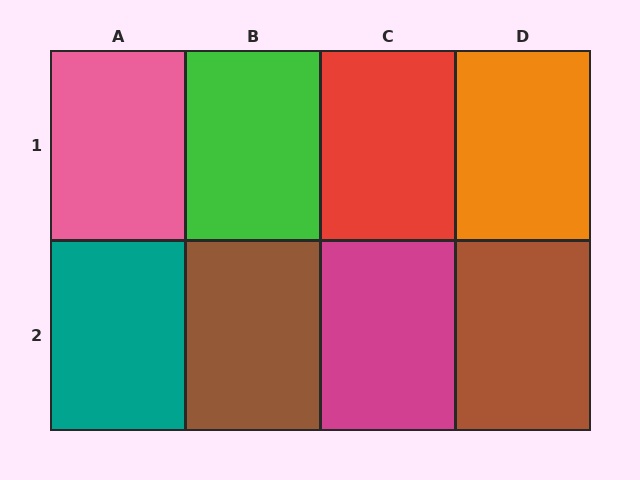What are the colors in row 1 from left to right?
Pink, green, red, orange.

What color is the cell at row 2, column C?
Magenta.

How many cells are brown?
2 cells are brown.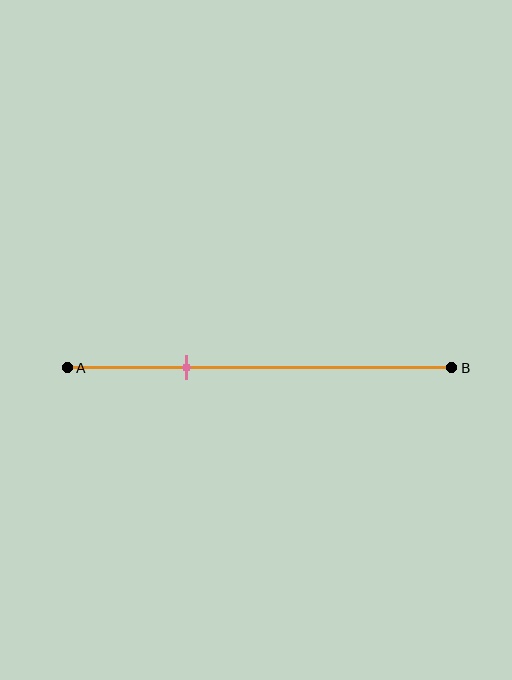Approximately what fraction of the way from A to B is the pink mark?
The pink mark is approximately 30% of the way from A to B.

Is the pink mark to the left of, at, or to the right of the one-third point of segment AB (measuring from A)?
The pink mark is approximately at the one-third point of segment AB.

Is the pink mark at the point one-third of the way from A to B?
Yes, the mark is approximately at the one-third point.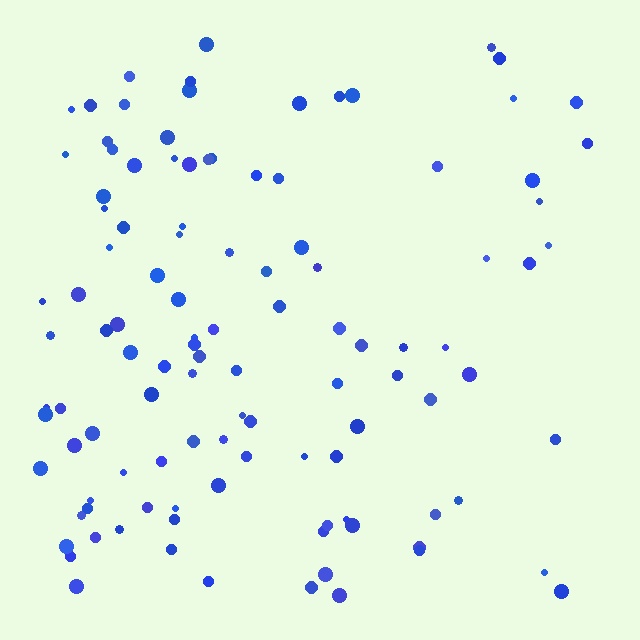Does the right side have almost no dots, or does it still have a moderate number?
Still a moderate number, just noticeably fewer than the left.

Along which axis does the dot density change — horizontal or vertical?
Horizontal.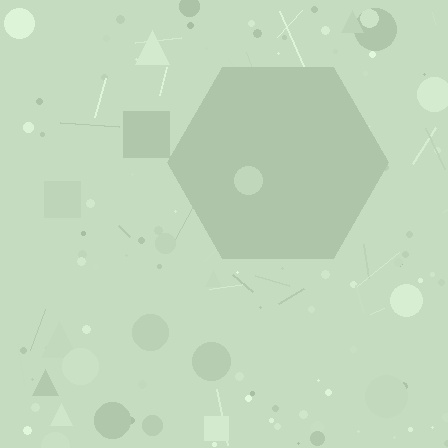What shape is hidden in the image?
A hexagon is hidden in the image.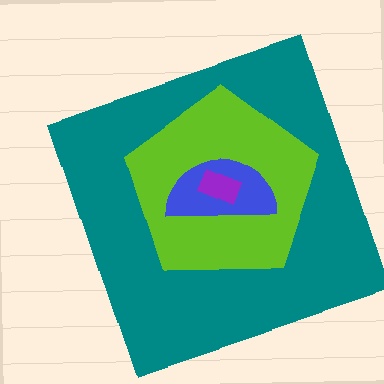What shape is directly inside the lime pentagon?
The blue semicircle.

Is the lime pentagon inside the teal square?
Yes.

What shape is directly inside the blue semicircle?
The purple rectangle.